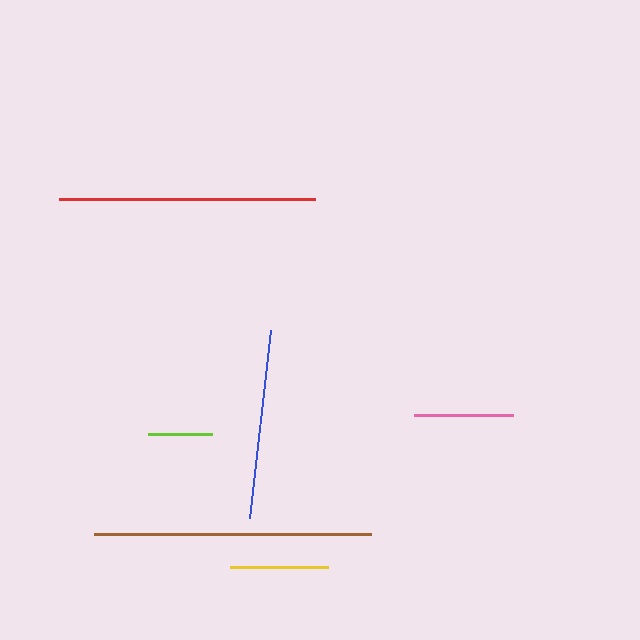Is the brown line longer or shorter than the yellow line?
The brown line is longer than the yellow line.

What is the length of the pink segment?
The pink segment is approximately 98 pixels long.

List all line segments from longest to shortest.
From longest to shortest: brown, red, blue, yellow, pink, lime.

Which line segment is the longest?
The brown line is the longest at approximately 277 pixels.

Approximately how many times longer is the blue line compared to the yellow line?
The blue line is approximately 1.9 times the length of the yellow line.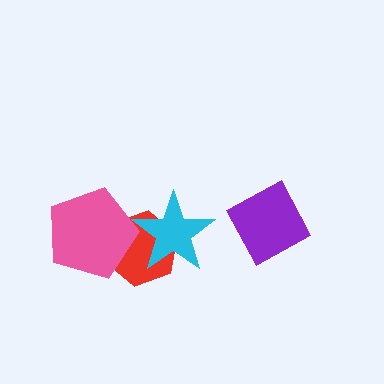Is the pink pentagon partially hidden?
Yes, it is partially covered by another shape.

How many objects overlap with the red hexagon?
2 objects overlap with the red hexagon.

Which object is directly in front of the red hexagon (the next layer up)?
The pink pentagon is directly in front of the red hexagon.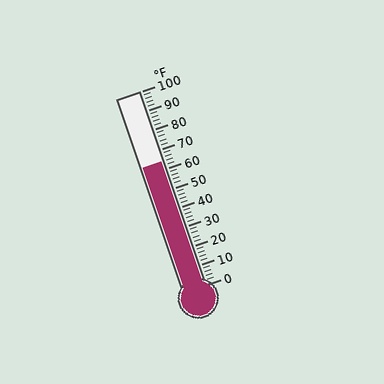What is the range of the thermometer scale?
The thermometer scale ranges from 0°F to 100°F.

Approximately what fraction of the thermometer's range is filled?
The thermometer is filled to approximately 65% of its range.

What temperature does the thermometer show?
The thermometer shows approximately 64°F.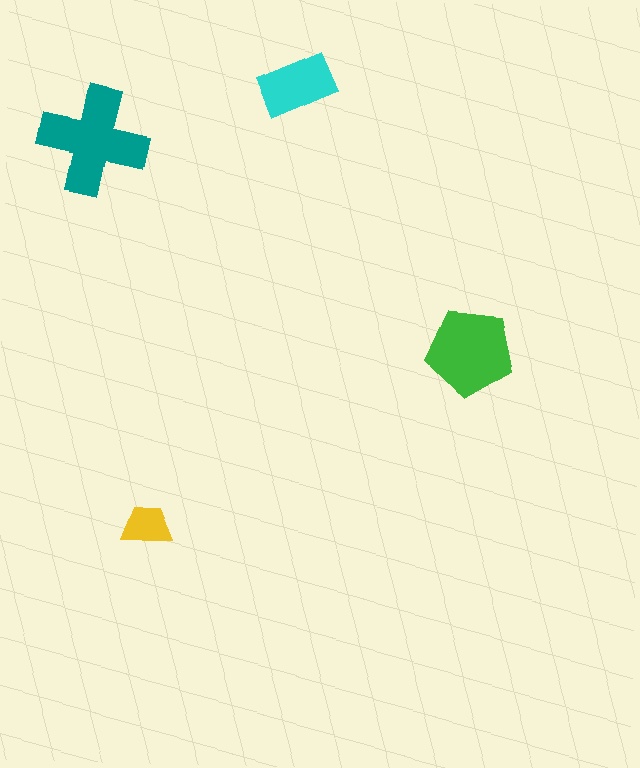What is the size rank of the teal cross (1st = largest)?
1st.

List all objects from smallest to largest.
The yellow trapezoid, the cyan rectangle, the green pentagon, the teal cross.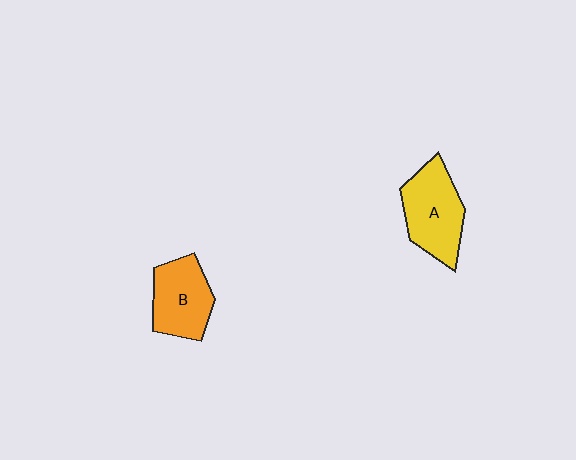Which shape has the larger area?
Shape A (yellow).